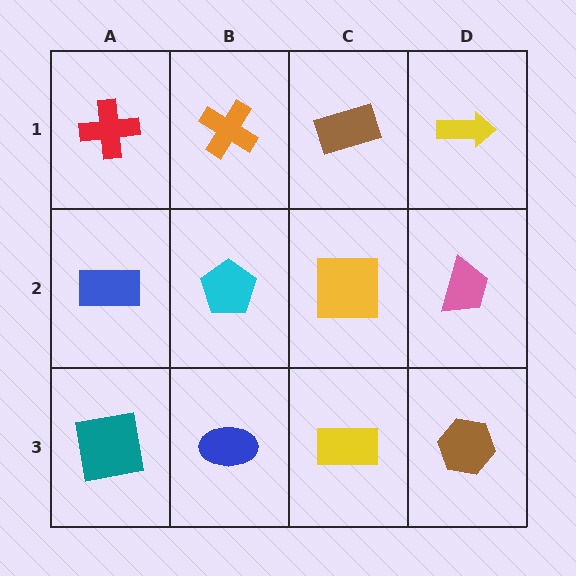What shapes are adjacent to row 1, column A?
A blue rectangle (row 2, column A), an orange cross (row 1, column B).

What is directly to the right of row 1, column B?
A brown rectangle.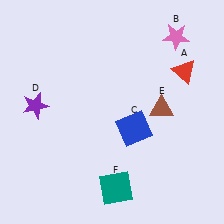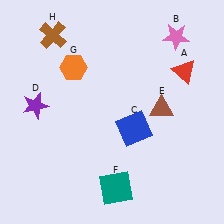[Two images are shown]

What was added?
An orange hexagon (G), a brown cross (H) were added in Image 2.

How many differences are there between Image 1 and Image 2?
There are 2 differences between the two images.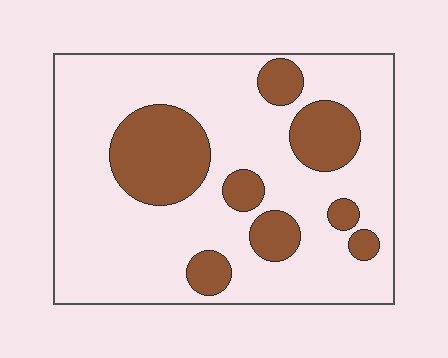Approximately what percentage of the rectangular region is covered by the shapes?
Approximately 25%.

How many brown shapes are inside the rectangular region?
8.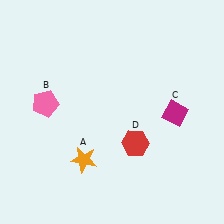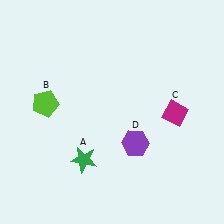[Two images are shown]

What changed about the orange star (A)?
In Image 1, A is orange. In Image 2, it changed to green.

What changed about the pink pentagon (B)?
In Image 1, B is pink. In Image 2, it changed to lime.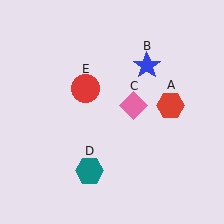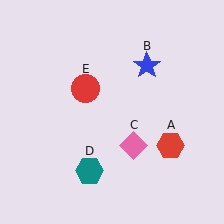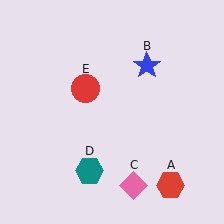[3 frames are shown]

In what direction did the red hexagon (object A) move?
The red hexagon (object A) moved down.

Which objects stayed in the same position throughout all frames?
Blue star (object B) and teal hexagon (object D) and red circle (object E) remained stationary.